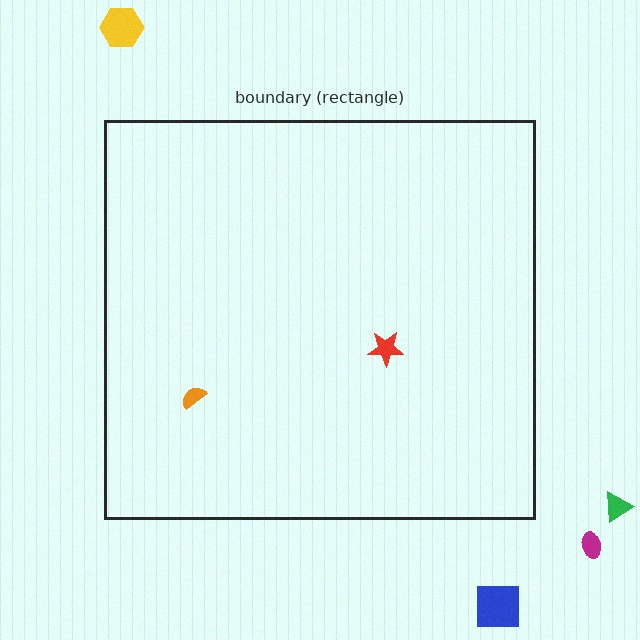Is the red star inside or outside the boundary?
Inside.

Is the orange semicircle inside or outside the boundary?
Inside.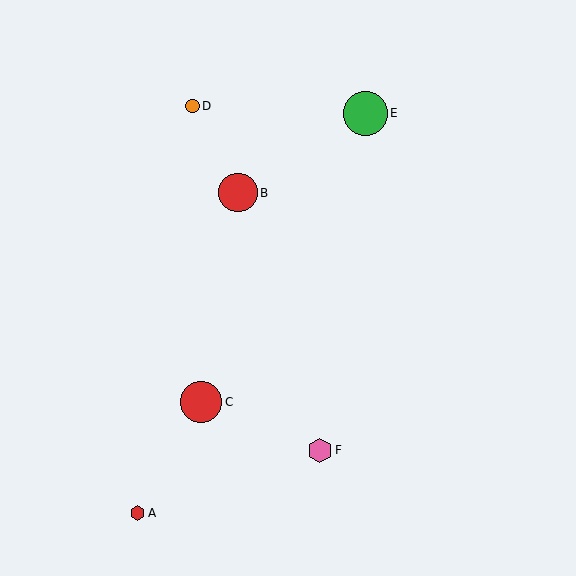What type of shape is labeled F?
Shape F is a pink hexagon.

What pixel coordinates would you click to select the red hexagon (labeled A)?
Click at (138, 513) to select the red hexagon A.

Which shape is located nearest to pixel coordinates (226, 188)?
The red circle (labeled B) at (238, 193) is nearest to that location.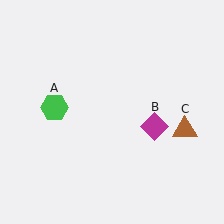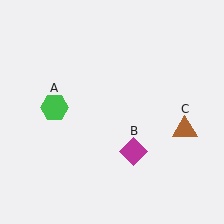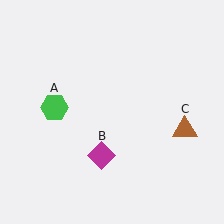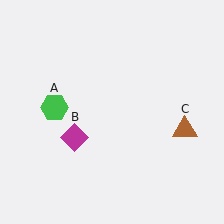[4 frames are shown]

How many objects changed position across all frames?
1 object changed position: magenta diamond (object B).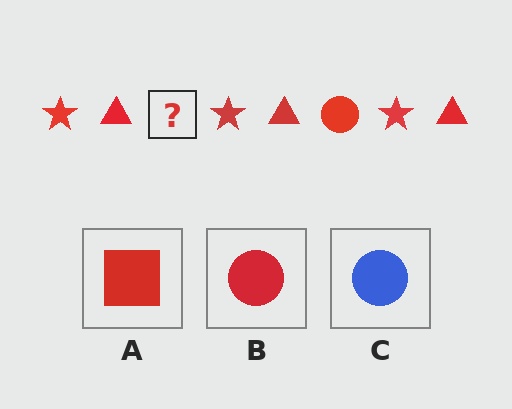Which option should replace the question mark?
Option B.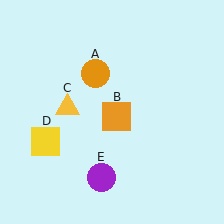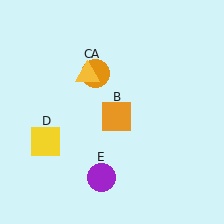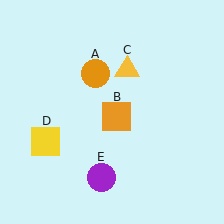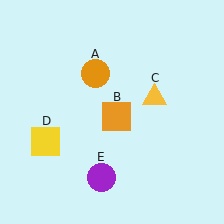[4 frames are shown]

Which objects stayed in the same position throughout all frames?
Orange circle (object A) and orange square (object B) and yellow square (object D) and purple circle (object E) remained stationary.